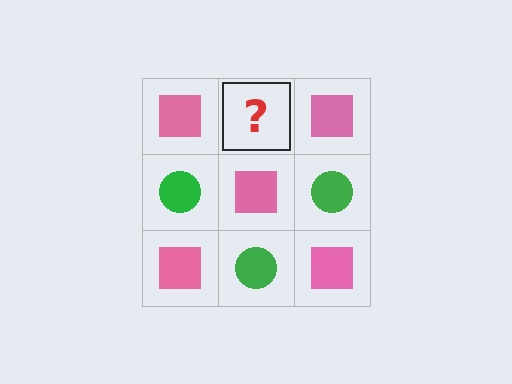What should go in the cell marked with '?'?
The missing cell should contain a green circle.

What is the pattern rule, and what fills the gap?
The rule is that it alternates pink square and green circle in a checkerboard pattern. The gap should be filled with a green circle.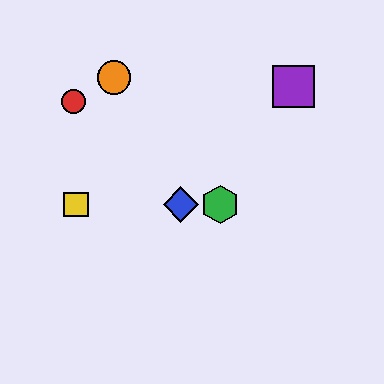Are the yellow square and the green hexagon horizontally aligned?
Yes, both are at y≈204.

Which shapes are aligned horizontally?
The blue diamond, the green hexagon, the yellow square are aligned horizontally.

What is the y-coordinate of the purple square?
The purple square is at y≈86.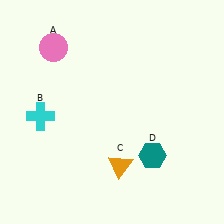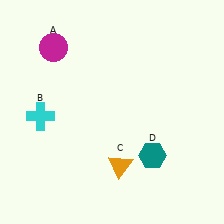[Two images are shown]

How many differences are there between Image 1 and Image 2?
There is 1 difference between the two images.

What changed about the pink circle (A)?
In Image 1, A is pink. In Image 2, it changed to magenta.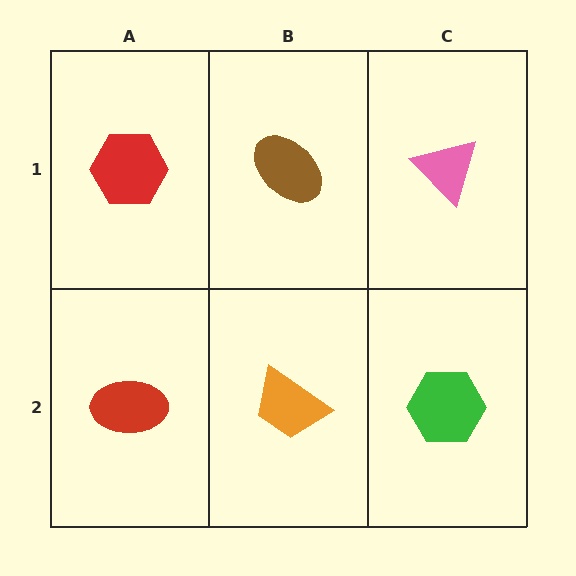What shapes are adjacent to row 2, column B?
A brown ellipse (row 1, column B), a red ellipse (row 2, column A), a green hexagon (row 2, column C).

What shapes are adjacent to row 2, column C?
A pink triangle (row 1, column C), an orange trapezoid (row 2, column B).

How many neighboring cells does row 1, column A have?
2.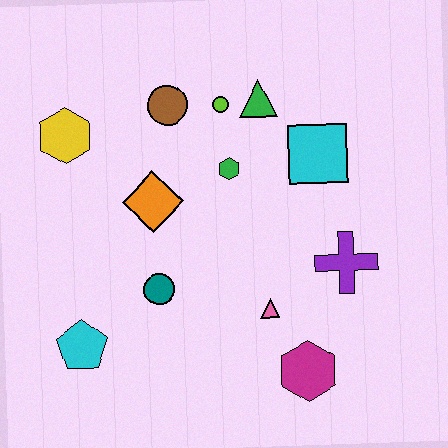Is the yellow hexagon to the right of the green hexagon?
No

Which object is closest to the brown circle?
The lime circle is closest to the brown circle.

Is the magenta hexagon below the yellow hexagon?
Yes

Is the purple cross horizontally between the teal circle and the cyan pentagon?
No